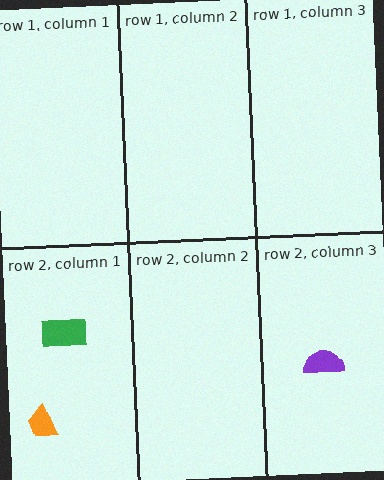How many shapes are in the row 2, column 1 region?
2.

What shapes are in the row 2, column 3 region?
The purple semicircle.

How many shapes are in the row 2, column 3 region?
1.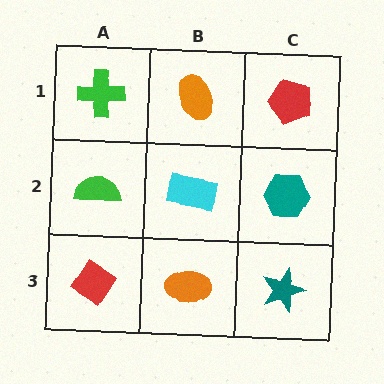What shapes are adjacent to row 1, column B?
A cyan rectangle (row 2, column B), a green cross (row 1, column A), a red pentagon (row 1, column C).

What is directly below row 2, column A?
A red diamond.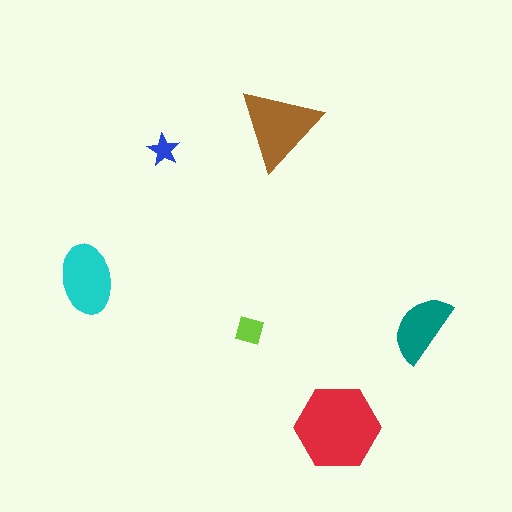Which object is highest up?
The brown triangle is topmost.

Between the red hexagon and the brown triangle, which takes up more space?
The red hexagon.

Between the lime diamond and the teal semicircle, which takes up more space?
The teal semicircle.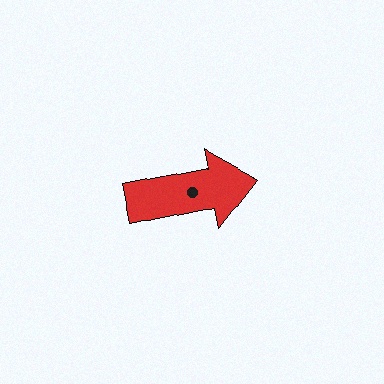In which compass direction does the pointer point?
East.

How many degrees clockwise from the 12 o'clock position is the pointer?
Approximately 78 degrees.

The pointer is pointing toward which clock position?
Roughly 3 o'clock.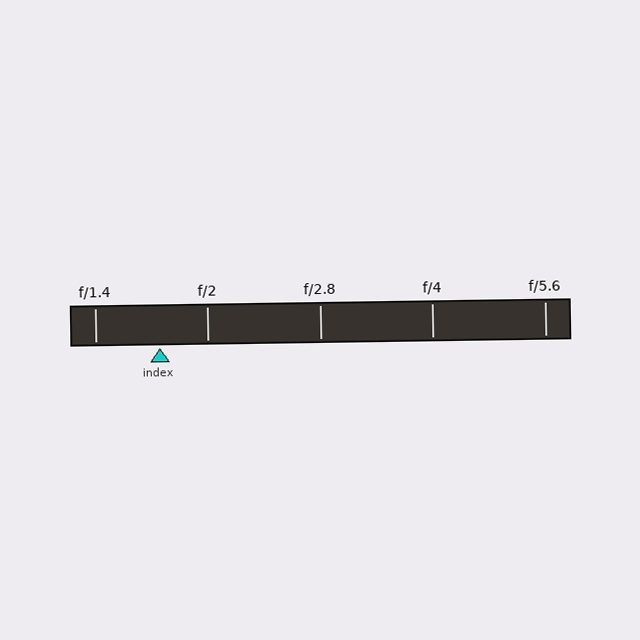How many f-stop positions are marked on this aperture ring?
There are 5 f-stop positions marked.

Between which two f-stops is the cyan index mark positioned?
The index mark is between f/1.4 and f/2.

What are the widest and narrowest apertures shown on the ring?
The widest aperture shown is f/1.4 and the narrowest is f/5.6.